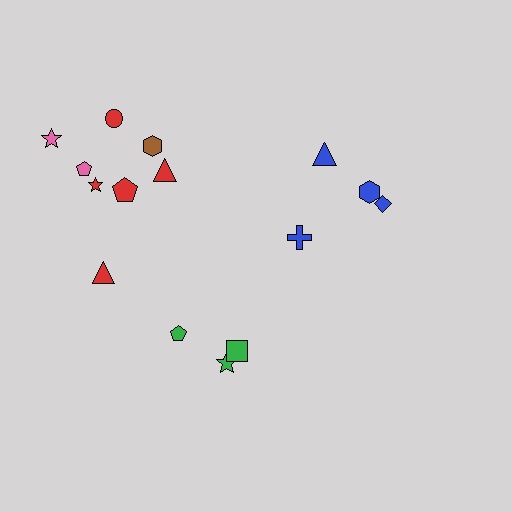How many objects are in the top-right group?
There are 4 objects.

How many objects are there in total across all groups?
There are 15 objects.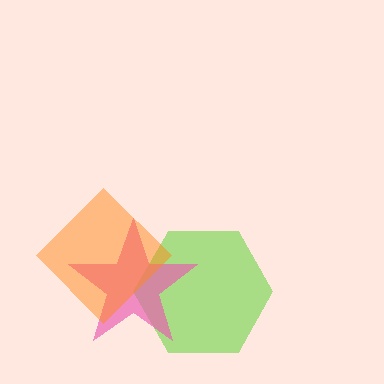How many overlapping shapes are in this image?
There are 3 overlapping shapes in the image.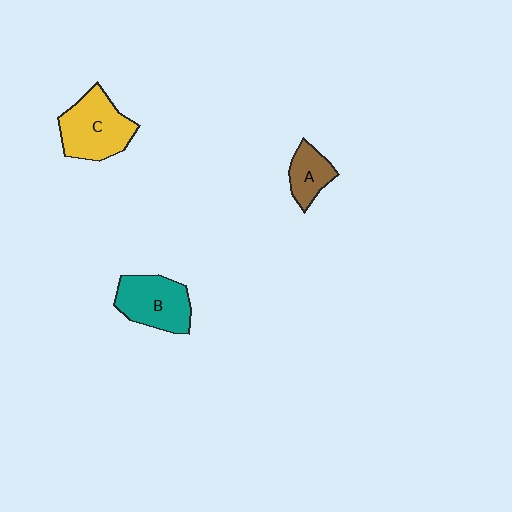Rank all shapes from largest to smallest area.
From largest to smallest: C (yellow), B (teal), A (brown).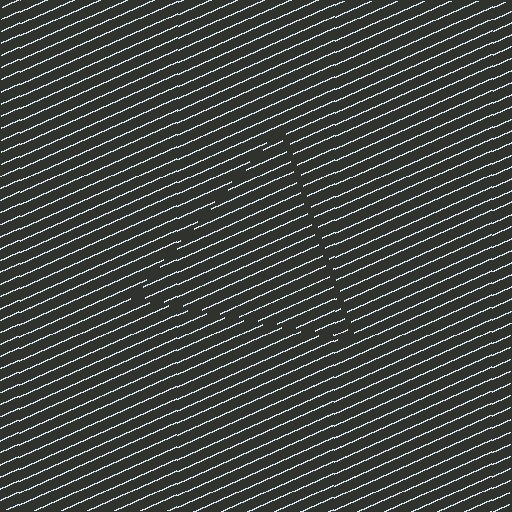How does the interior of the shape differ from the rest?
The interior of the shape contains the same grating, shifted by half a period — the contour is defined by the phase discontinuity where line-ends from the inner and outer gratings abut.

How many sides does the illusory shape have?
3 sides — the line-ends trace a triangle.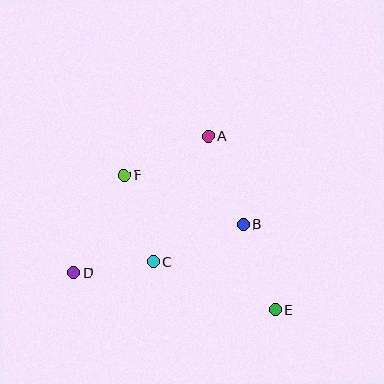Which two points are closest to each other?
Points C and D are closest to each other.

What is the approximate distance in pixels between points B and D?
The distance between B and D is approximately 176 pixels.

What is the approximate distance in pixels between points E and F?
The distance between E and F is approximately 202 pixels.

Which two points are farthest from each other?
Points D and E are farthest from each other.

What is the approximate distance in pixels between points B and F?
The distance between B and F is approximately 129 pixels.